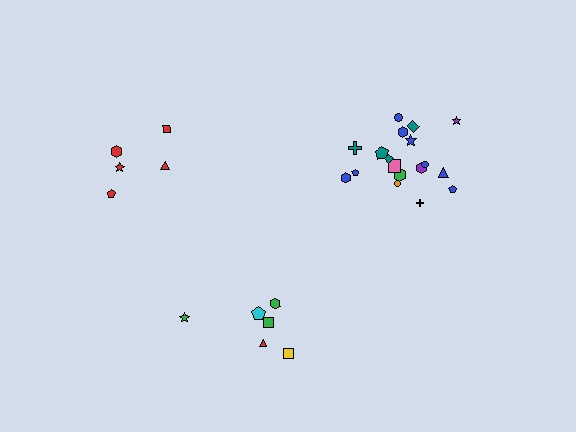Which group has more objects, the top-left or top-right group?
The top-right group.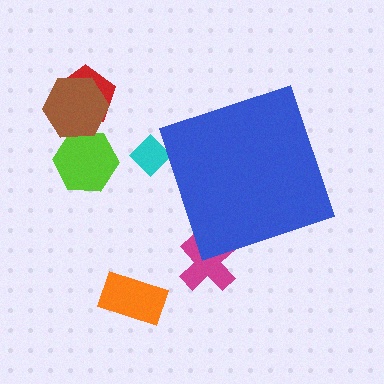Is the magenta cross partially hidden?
Yes, the magenta cross is partially hidden behind the blue diamond.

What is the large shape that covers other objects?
A blue diamond.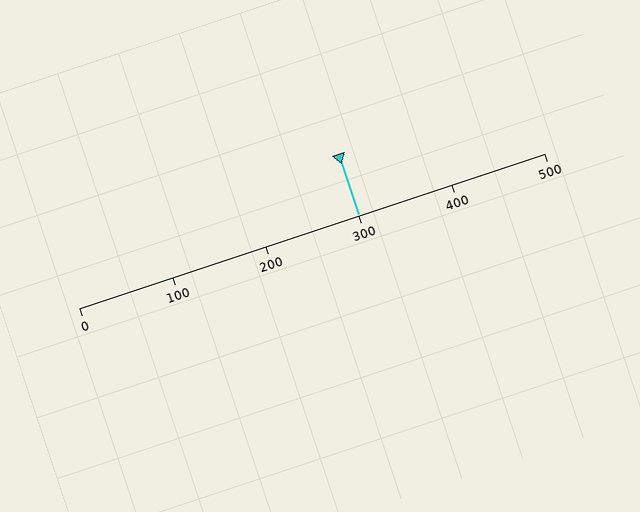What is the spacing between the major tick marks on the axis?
The major ticks are spaced 100 apart.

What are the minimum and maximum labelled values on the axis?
The axis runs from 0 to 500.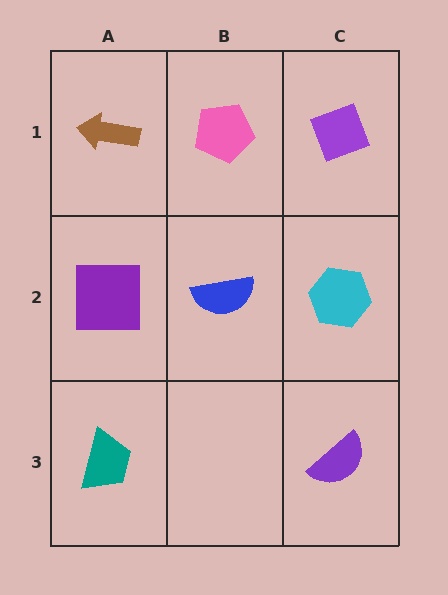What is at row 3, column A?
A teal trapezoid.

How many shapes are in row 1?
3 shapes.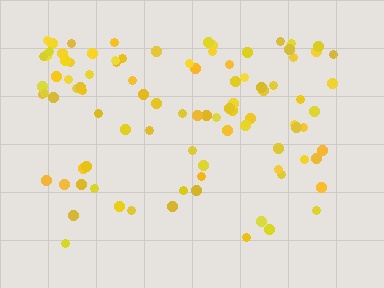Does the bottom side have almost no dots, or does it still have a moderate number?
Still a moderate number, just noticeably fewer than the top.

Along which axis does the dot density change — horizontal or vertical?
Vertical.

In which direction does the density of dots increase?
From bottom to top, with the top side densest.